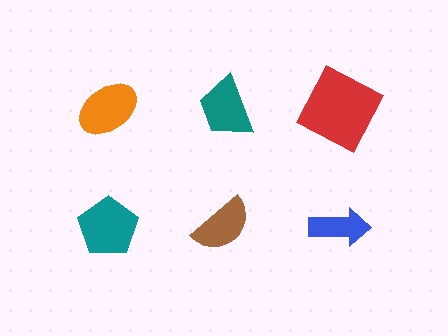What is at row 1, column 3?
A red square.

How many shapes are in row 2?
3 shapes.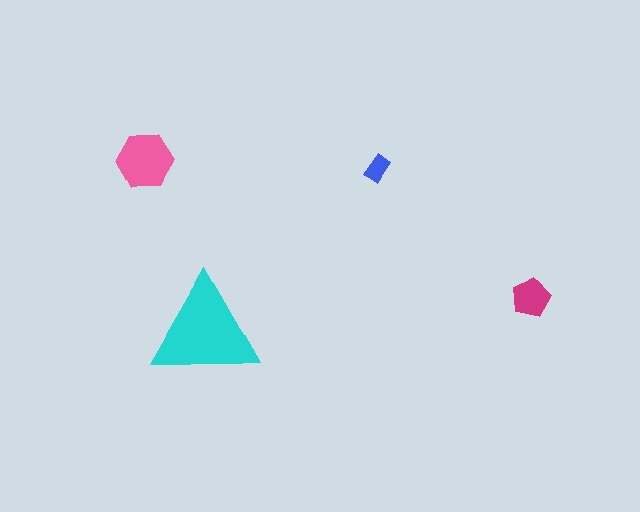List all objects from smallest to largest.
The blue rectangle, the magenta pentagon, the pink hexagon, the cyan triangle.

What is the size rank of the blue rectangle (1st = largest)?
4th.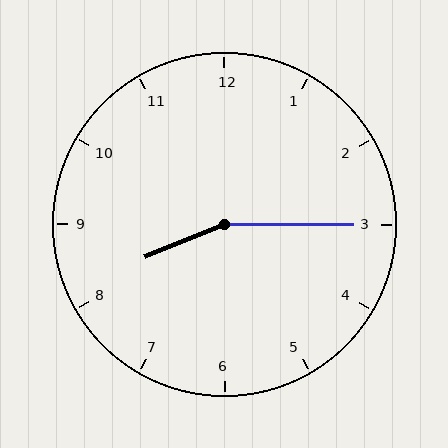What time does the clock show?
8:15.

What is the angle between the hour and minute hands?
Approximately 158 degrees.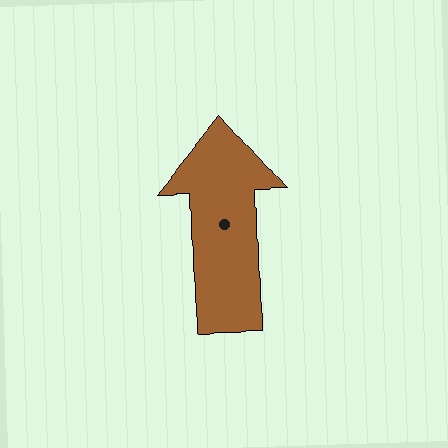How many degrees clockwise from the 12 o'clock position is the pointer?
Approximately 359 degrees.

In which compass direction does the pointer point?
North.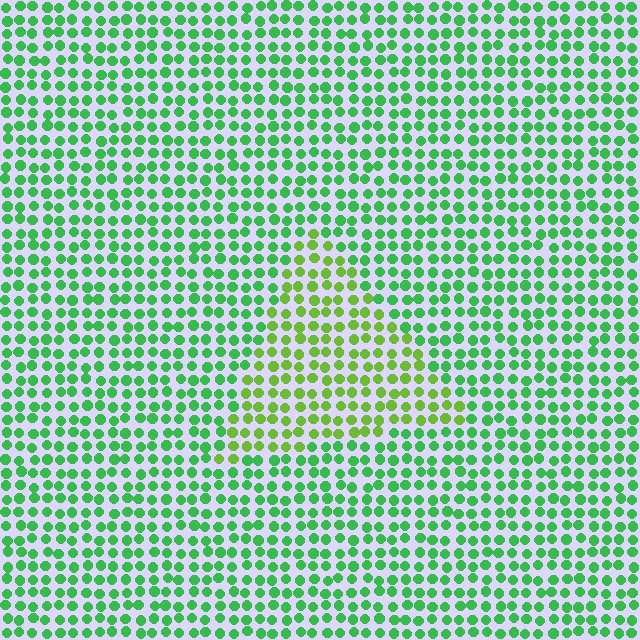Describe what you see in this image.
The image is filled with small green elements in a uniform arrangement. A triangle-shaped region is visible where the elements are tinted to a slightly different hue, forming a subtle color boundary.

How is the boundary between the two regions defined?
The boundary is defined purely by a slight shift in hue (about 34 degrees). Spacing, size, and orientation are identical on both sides.